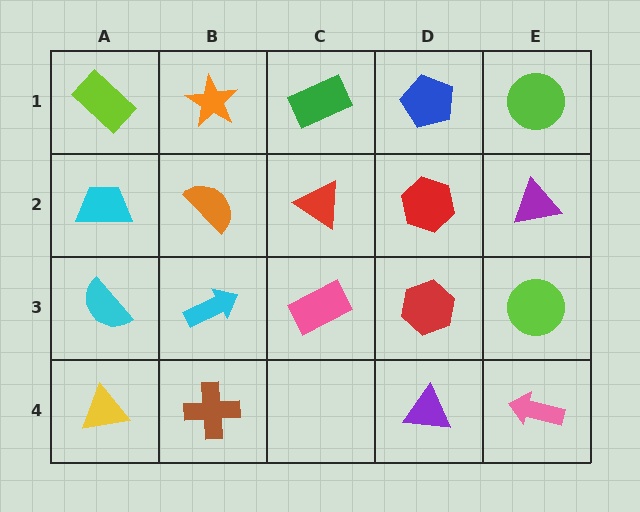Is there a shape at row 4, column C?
No, that cell is empty.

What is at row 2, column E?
A purple triangle.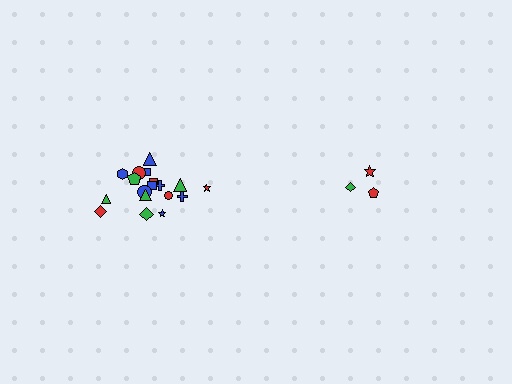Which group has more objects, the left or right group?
The left group.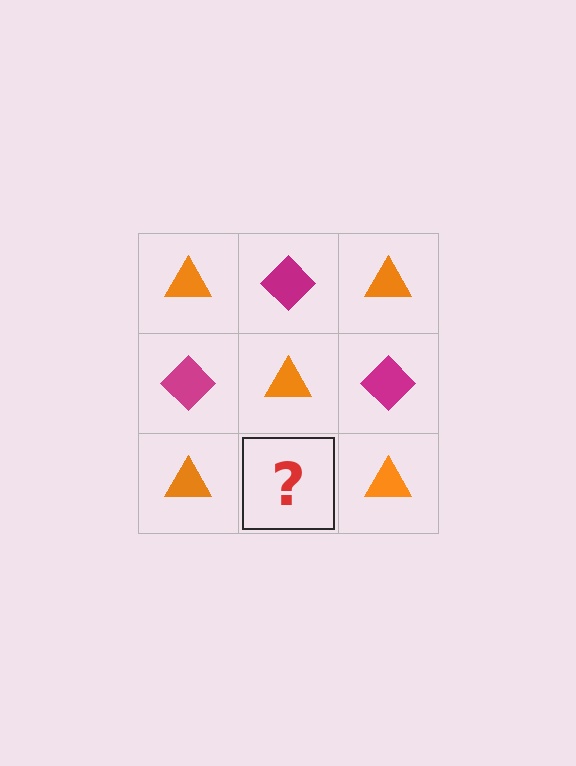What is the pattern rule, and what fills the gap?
The rule is that it alternates orange triangle and magenta diamond in a checkerboard pattern. The gap should be filled with a magenta diamond.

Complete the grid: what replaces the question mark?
The question mark should be replaced with a magenta diamond.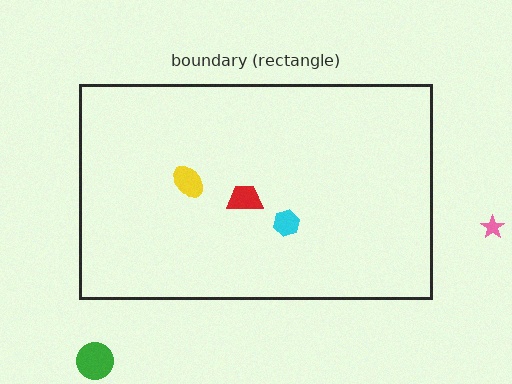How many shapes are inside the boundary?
3 inside, 2 outside.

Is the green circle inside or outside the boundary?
Outside.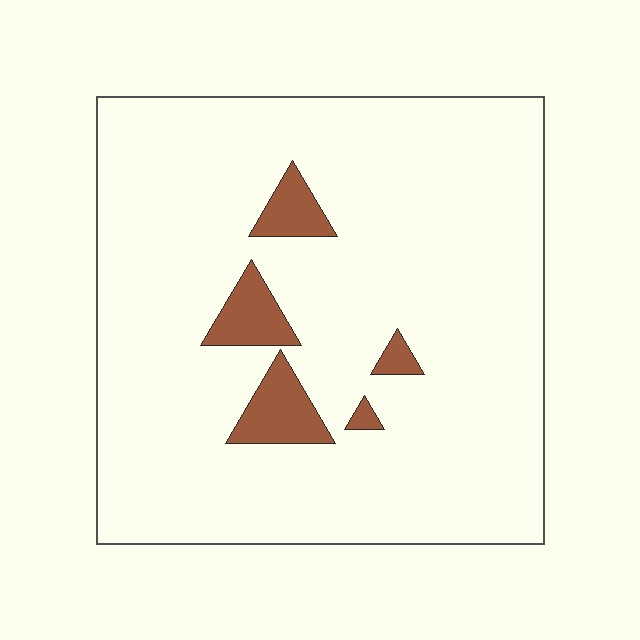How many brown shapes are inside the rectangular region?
5.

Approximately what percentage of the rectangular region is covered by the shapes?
Approximately 10%.